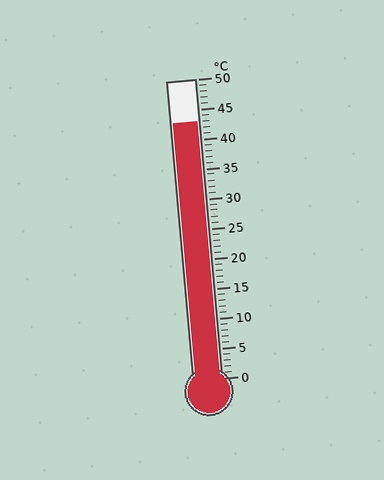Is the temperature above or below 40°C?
The temperature is above 40°C.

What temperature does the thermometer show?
The thermometer shows approximately 43°C.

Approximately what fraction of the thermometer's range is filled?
The thermometer is filled to approximately 85% of its range.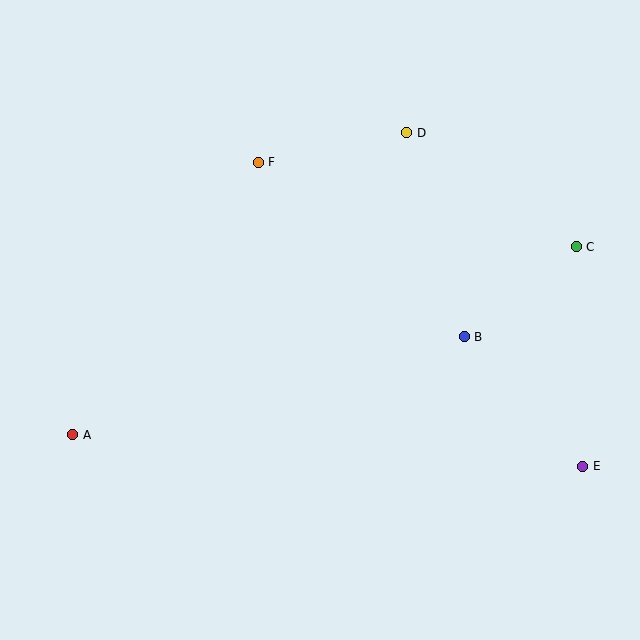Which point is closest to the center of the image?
Point B at (464, 337) is closest to the center.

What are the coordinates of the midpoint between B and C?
The midpoint between B and C is at (520, 292).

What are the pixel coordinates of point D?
Point D is at (407, 133).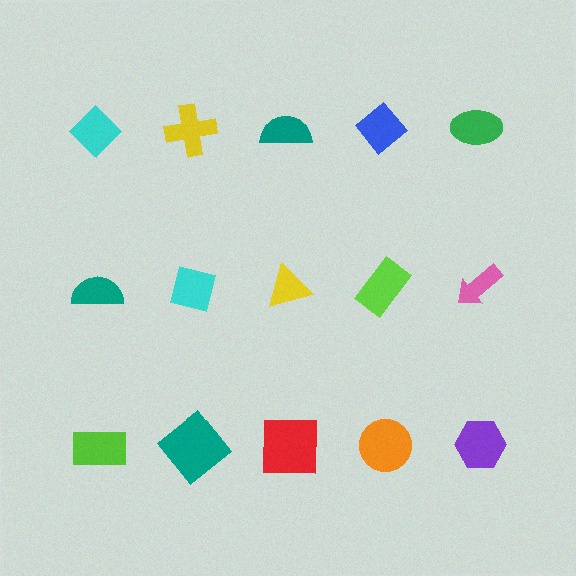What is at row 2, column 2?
A cyan square.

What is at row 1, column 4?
A blue diamond.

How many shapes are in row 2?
5 shapes.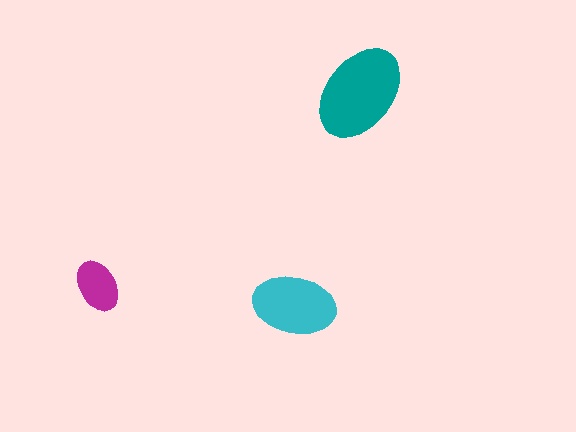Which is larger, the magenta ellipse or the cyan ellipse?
The cyan one.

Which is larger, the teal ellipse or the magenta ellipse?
The teal one.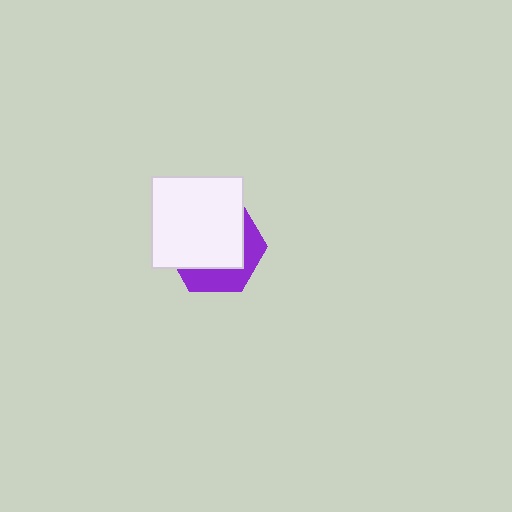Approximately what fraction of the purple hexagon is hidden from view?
Roughly 66% of the purple hexagon is hidden behind the white square.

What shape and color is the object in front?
The object in front is a white square.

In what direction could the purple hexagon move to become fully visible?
The purple hexagon could move toward the lower-right. That would shift it out from behind the white square entirely.